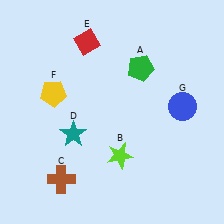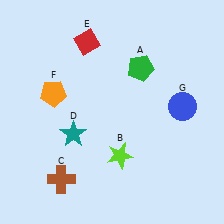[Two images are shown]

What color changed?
The pentagon (F) changed from yellow in Image 1 to orange in Image 2.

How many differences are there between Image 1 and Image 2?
There is 1 difference between the two images.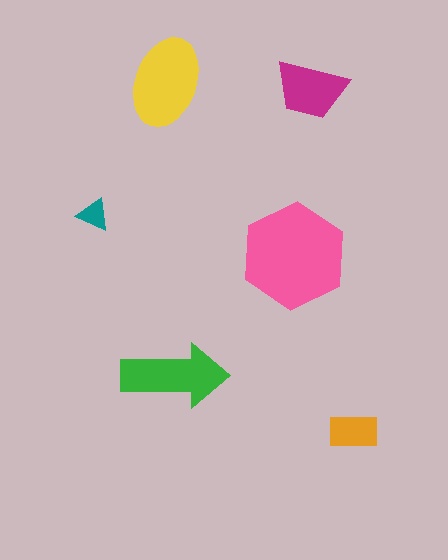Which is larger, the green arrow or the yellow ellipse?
The yellow ellipse.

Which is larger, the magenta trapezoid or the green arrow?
The green arrow.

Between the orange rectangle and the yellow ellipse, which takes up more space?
The yellow ellipse.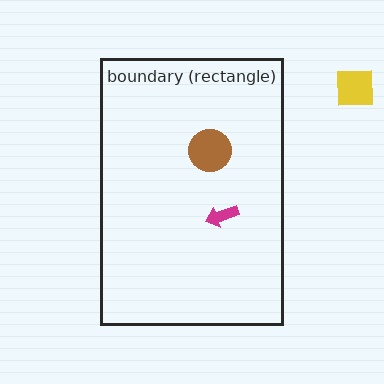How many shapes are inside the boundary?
2 inside, 1 outside.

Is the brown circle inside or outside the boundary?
Inside.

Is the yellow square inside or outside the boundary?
Outside.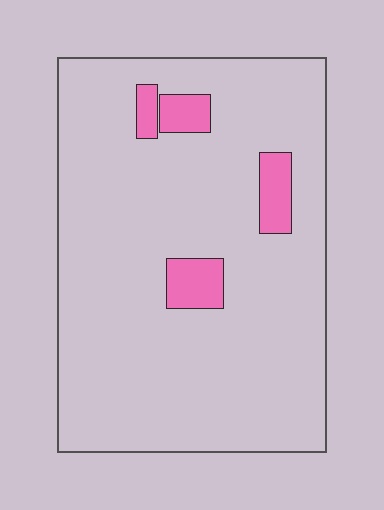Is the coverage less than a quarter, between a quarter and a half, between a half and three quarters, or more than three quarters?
Less than a quarter.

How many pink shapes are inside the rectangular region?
4.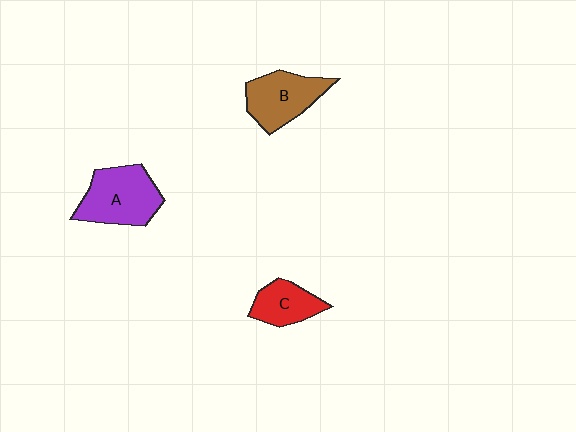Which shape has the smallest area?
Shape C (red).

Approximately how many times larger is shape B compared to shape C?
Approximately 1.4 times.